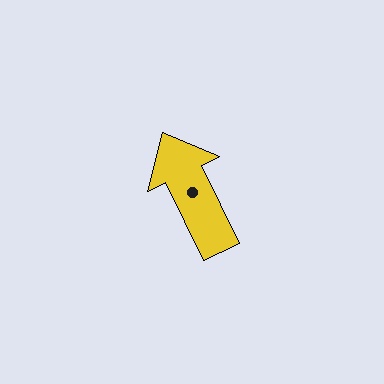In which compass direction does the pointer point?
Northwest.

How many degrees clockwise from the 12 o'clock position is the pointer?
Approximately 334 degrees.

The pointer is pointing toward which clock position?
Roughly 11 o'clock.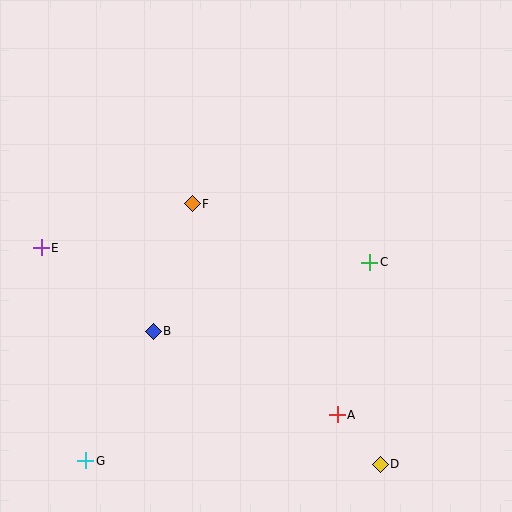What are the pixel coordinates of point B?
Point B is at (153, 331).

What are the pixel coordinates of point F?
Point F is at (192, 204).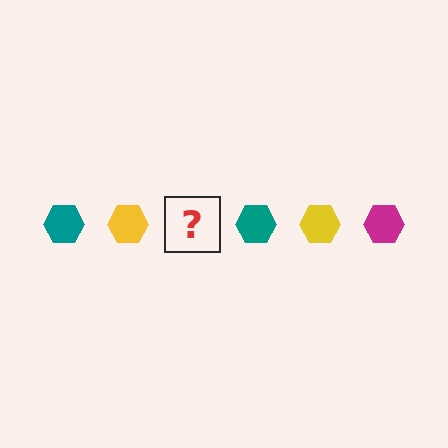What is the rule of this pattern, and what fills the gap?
The rule is that the pattern cycles through teal, yellow, magenta hexagons. The gap should be filled with a magenta hexagon.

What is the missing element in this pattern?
The missing element is a magenta hexagon.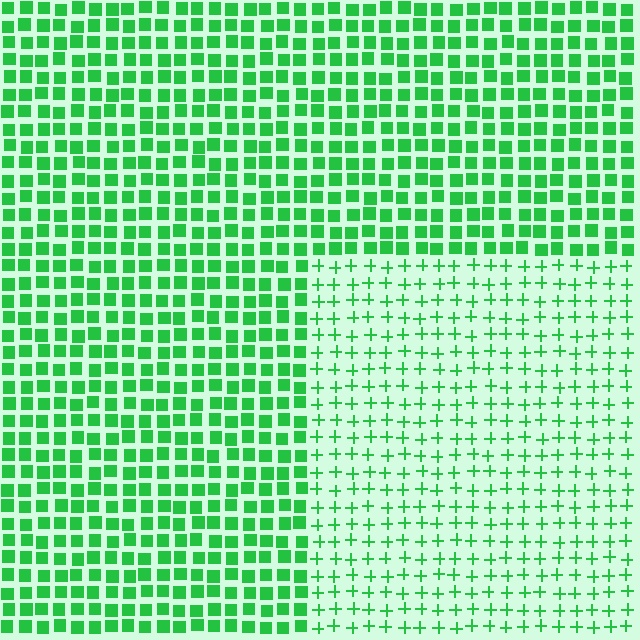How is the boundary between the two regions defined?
The boundary is defined by a change in element shape: plus signs inside vs. squares outside. All elements share the same color and spacing.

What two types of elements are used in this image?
The image uses plus signs inside the rectangle region and squares outside it.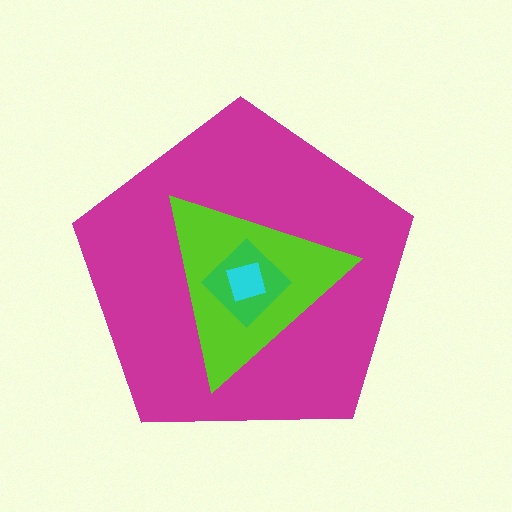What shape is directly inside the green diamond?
The cyan square.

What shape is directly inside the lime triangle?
The green diamond.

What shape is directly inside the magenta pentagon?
The lime triangle.